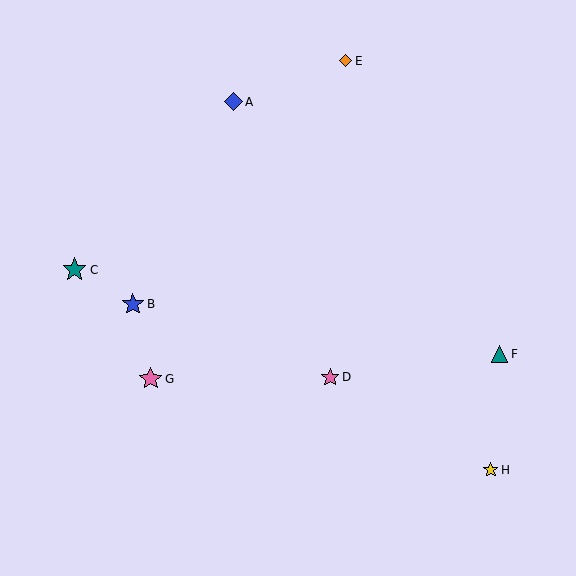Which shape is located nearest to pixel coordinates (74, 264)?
The teal star (labeled C) at (75, 270) is nearest to that location.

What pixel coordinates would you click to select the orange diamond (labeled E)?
Click at (346, 61) to select the orange diamond E.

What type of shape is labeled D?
Shape D is a pink star.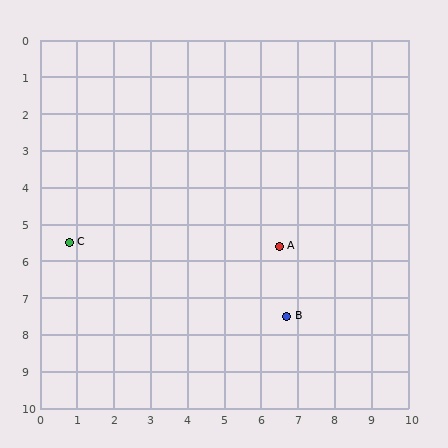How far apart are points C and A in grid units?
Points C and A are about 5.7 grid units apart.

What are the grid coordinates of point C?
Point C is at approximately (0.8, 5.5).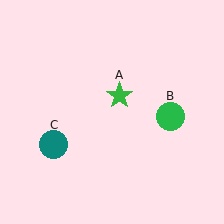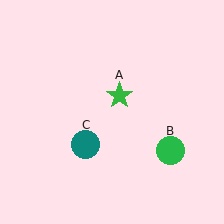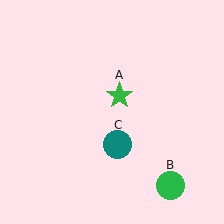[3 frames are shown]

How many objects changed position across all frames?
2 objects changed position: green circle (object B), teal circle (object C).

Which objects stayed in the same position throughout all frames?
Green star (object A) remained stationary.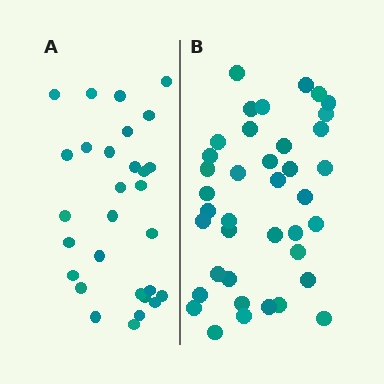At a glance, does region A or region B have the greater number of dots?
Region B (the right region) has more dots.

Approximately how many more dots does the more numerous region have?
Region B has roughly 10 or so more dots than region A.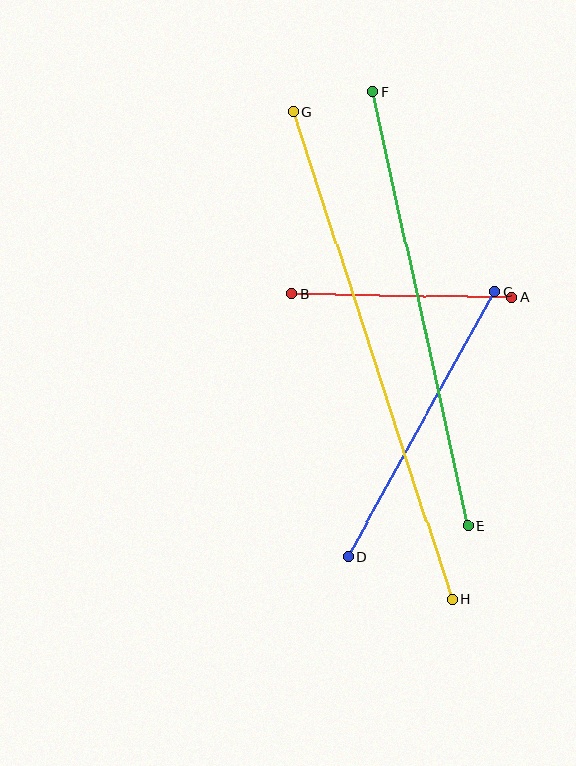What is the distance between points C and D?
The distance is approximately 302 pixels.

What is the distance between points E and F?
The distance is approximately 445 pixels.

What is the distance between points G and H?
The distance is approximately 513 pixels.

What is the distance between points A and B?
The distance is approximately 220 pixels.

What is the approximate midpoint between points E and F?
The midpoint is at approximately (420, 309) pixels.